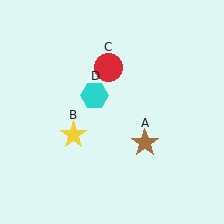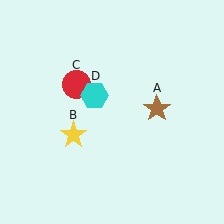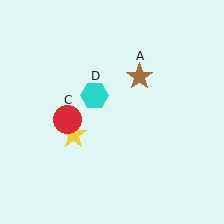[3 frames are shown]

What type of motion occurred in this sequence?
The brown star (object A), red circle (object C) rotated counterclockwise around the center of the scene.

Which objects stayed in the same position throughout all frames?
Yellow star (object B) and cyan hexagon (object D) remained stationary.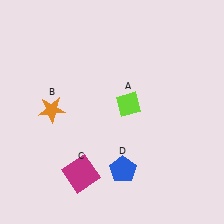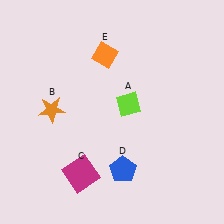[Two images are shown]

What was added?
An orange diamond (E) was added in Image 2.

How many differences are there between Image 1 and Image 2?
There is 1 difference between the two images.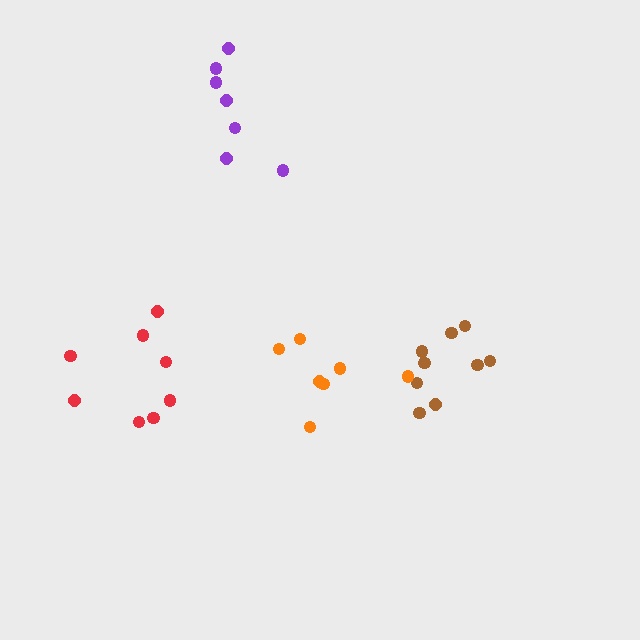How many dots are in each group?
Group 1: 9 dots, Group 2: 7 dots, Group 3: 8 dots, Group 4: 7 dots (31 total).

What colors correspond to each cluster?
The clusters are colored: brown, purple, red, orange.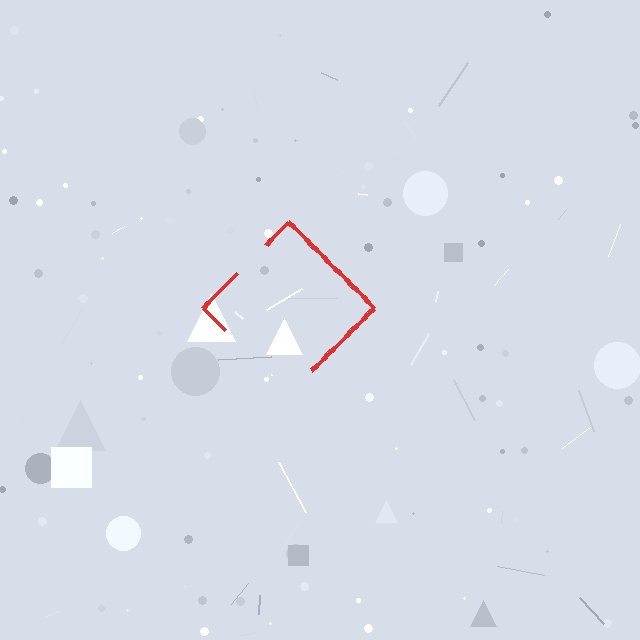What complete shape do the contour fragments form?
The contour fragments form a diamond.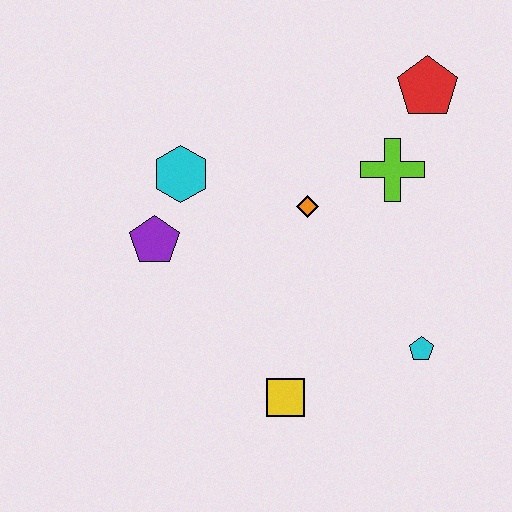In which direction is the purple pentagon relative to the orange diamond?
The purple pentagon is to the left of the orange diamond.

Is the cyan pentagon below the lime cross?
Yes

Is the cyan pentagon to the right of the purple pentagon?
Yes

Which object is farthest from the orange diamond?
The yellow square is farthest from the orange diamond.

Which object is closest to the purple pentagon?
The cyan hexagon is closest to the purple pentagon.